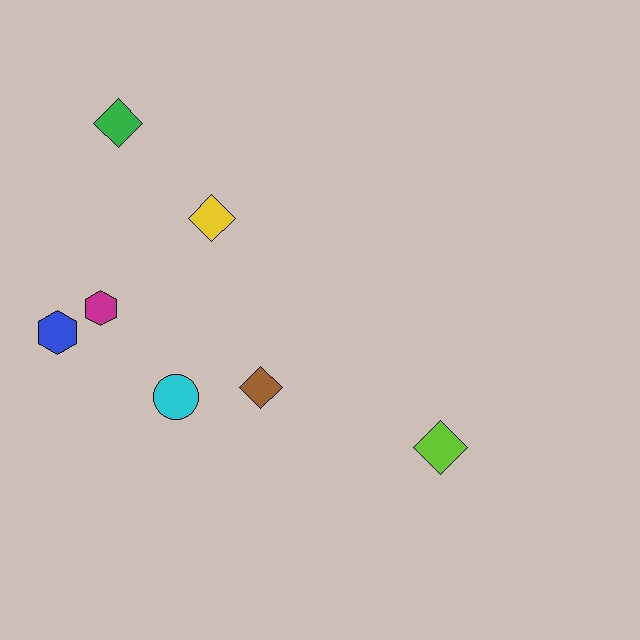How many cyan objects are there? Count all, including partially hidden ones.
There is 1 cyan object.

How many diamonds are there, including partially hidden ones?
There are 4 diamonds.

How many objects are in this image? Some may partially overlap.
There are 7 objects.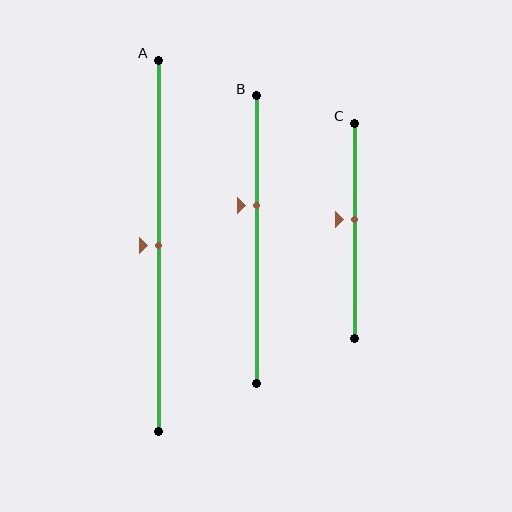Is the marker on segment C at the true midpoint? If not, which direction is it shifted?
No, the marker on segment C is shifted upward by about 5% of the segment length.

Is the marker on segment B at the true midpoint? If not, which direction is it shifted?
No, the marker on segment B is shifted upward by about 12% of the segment length.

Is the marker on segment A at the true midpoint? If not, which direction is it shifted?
Yes, the marker on segment A is at the true midpoint.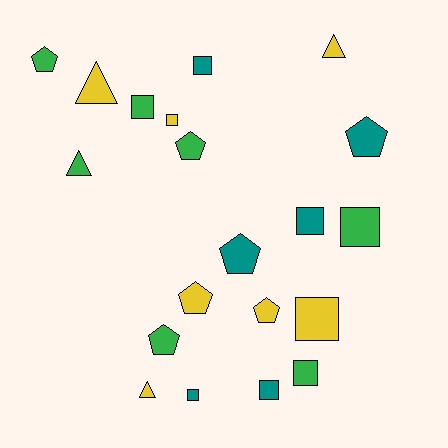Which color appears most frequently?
Yellow, with 7 objects.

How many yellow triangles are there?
There are 3 yellow triangles.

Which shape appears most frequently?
Square, with 9 objects.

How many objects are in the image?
There are 20 objects.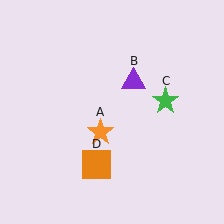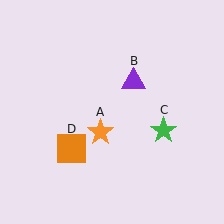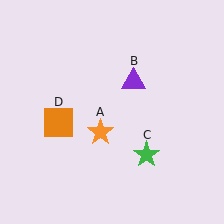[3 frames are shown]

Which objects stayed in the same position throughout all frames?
Orange star (object A) and purple triangle (object B) remained stationary.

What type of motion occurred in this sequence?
The green star (object C), orange square (object D) rotated clockwise around the center of the scene.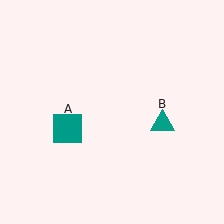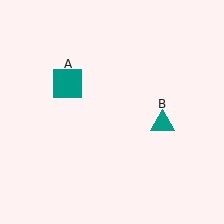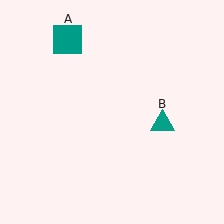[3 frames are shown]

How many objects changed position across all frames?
1 object changed position: teal square (object A).